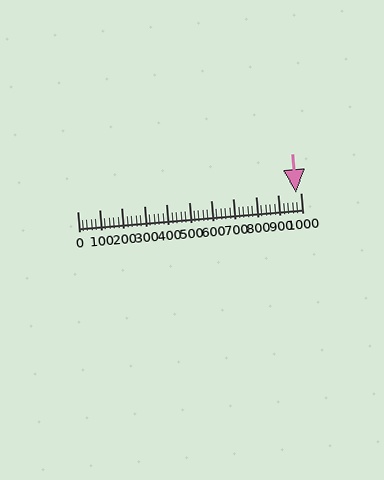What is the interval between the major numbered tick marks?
The major tick marks are spaced 100 units apart.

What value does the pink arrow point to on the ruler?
The pink arrow points to approximately 980.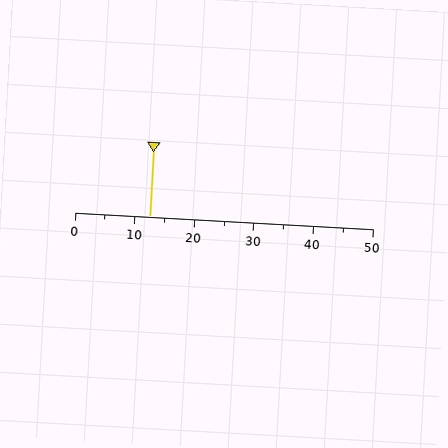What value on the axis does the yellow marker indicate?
The marker indicates approximately 12.5.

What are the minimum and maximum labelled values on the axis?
The axis runs from 0 to 50.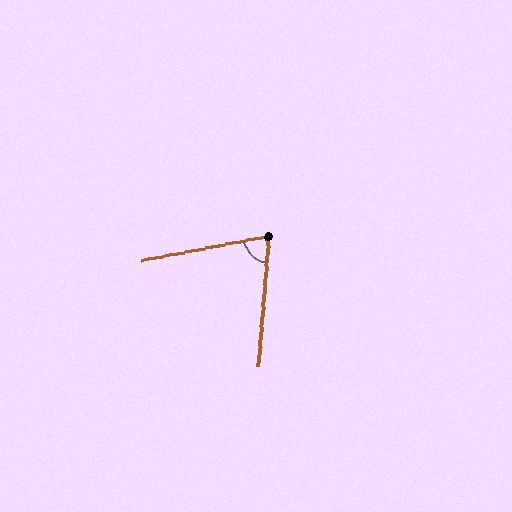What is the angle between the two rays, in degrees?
Approximately 74 degrees.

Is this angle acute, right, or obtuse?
It is acute.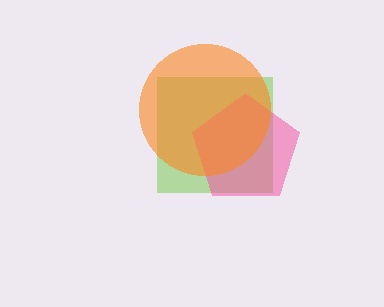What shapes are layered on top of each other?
The layered shapes are: a lime square, a pink pentagon, an orange circle.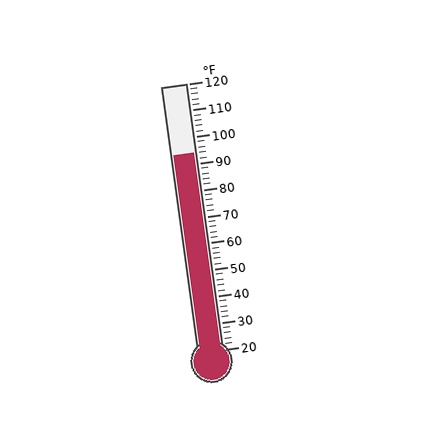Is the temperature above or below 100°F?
The temperature is below 100°F.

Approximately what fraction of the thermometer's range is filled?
The thermometer is filled to approximately 75% of its range.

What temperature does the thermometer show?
The thermometer shows approximately 94°F.